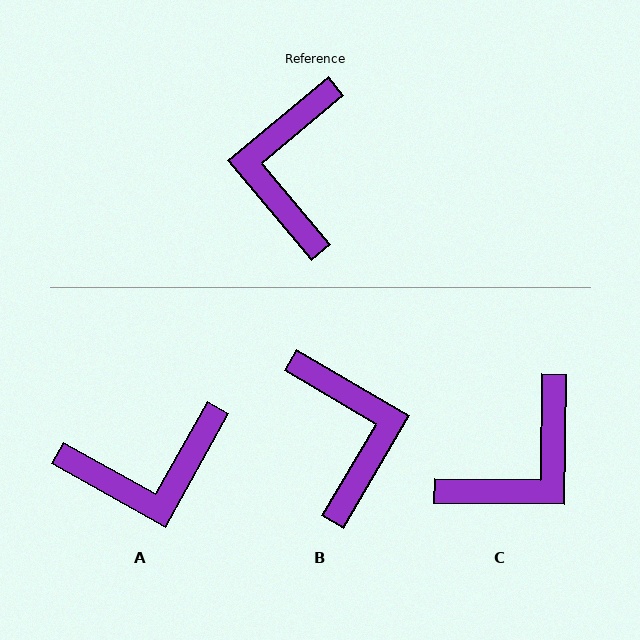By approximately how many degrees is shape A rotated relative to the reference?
Approximately 111 degrees counter-clockwise.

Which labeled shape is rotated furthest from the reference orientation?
B, about 160 degrees away.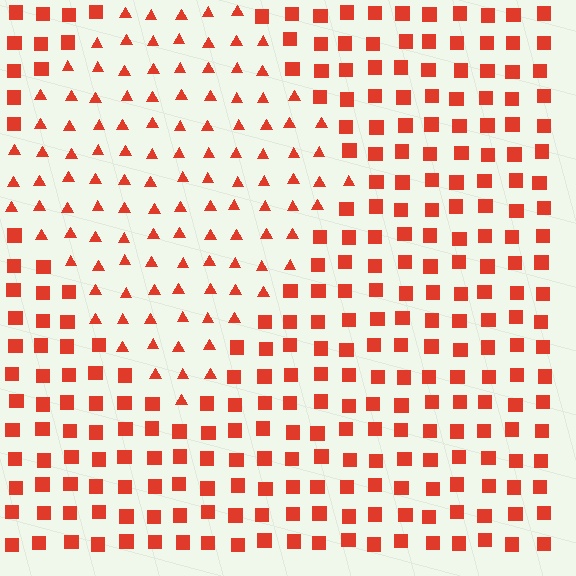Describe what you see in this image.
The image is filled with small red elements arranged in a uniform grid. A diamond-shaped region contains triangles, while the surrounding area contains squares. The boundary is defined purely by the change in element shape.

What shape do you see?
I see a diamond.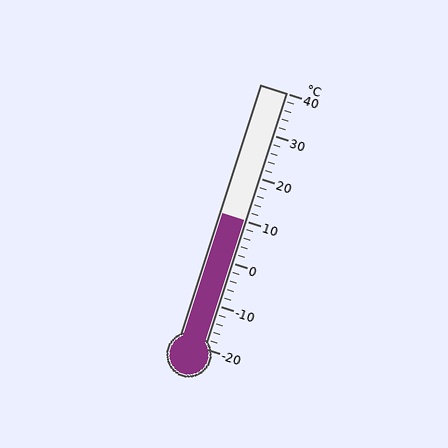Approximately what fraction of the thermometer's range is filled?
The thermometer is filled to approximately 50% of its range.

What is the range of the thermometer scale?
The thermometer scale ranges from -20°C to 40°C.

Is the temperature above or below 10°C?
The temperature is at 10°C.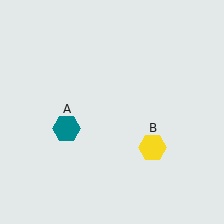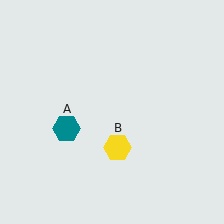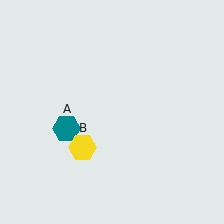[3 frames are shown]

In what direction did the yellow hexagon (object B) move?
The yellow hexagon (object B) moved left.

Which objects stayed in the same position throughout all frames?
Teal hexagon (object A) remained stationary.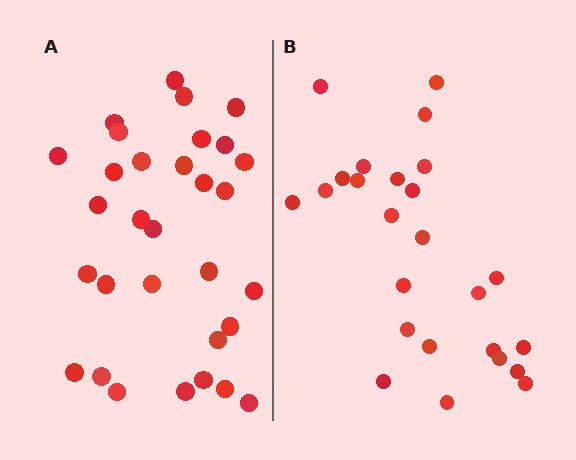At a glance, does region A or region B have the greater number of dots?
Region A (the left region) has more dots.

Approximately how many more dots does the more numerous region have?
Region A has about 6 more dots than region B.